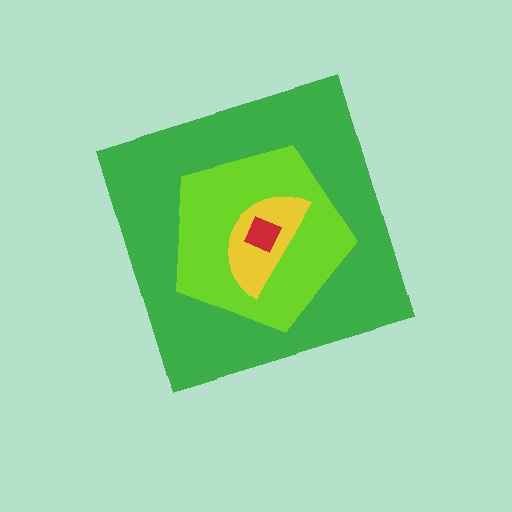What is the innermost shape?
The red square.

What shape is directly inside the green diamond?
The lime pentagon.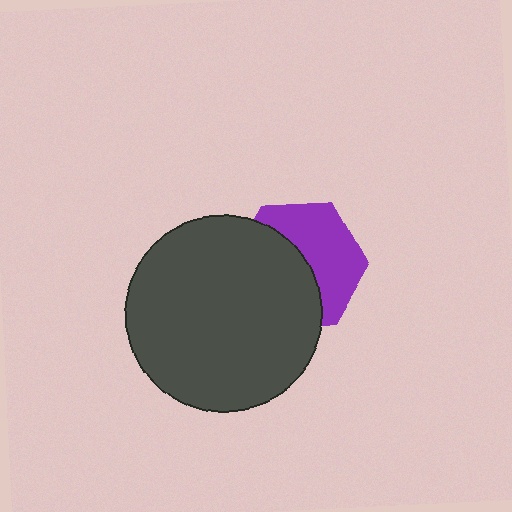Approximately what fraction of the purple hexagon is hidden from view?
Roughly 52% of the purple hexagon is hidden behind the dark gray circle.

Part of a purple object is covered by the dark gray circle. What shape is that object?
It is a hexagon.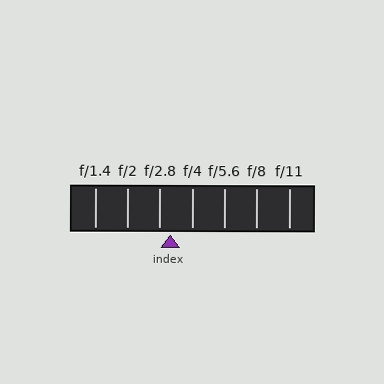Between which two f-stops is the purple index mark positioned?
The index mark is between f/2.8 and f/4.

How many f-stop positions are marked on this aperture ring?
There are 7 f-stop positions marked.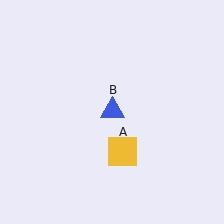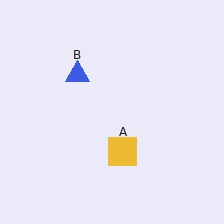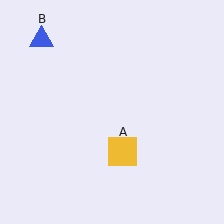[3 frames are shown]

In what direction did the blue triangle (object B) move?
The blue triangle (object B) moved up and to the left.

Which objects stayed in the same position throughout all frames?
Yellow square (object A) remained stationary.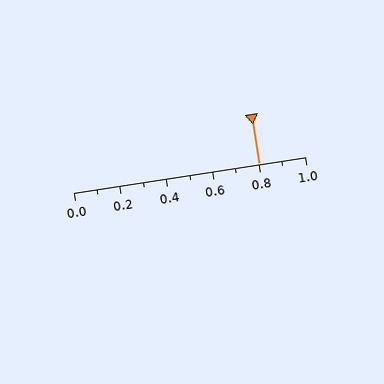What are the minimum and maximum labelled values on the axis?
The axis runs from 0.0 to 1.0.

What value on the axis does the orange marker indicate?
The marker indicates approximately 0.8.